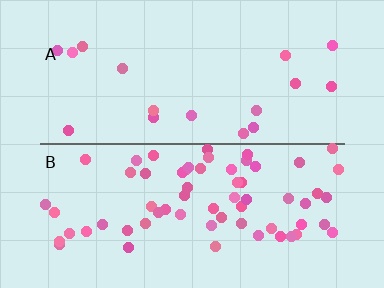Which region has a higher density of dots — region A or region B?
B (the bottom).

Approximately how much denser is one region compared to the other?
Approximately 3.7× — region B over region A.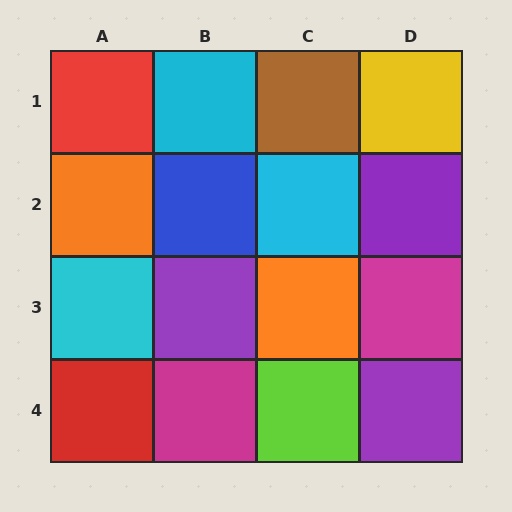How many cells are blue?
1 cell is blue.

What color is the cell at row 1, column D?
Yellow.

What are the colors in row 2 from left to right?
Orange, blue, cyan, purple.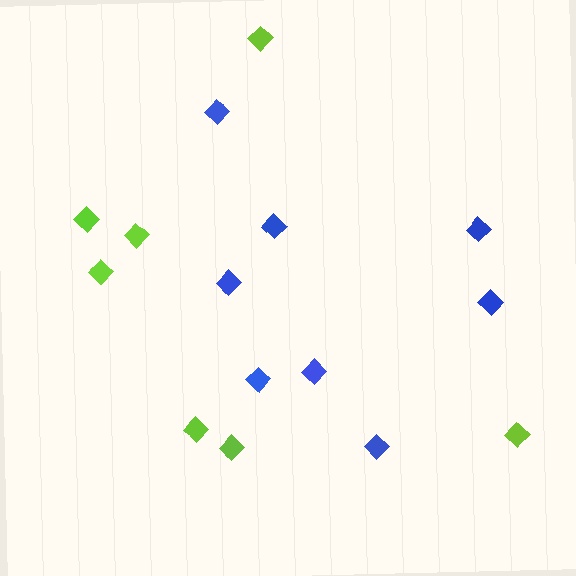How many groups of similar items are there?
There are 2 groups: one group of blue diamonds (8) and one group of lime diamonds (7).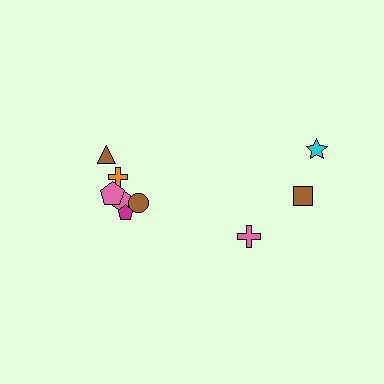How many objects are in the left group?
There are 6 objects.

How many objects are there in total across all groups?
There are 9 objects.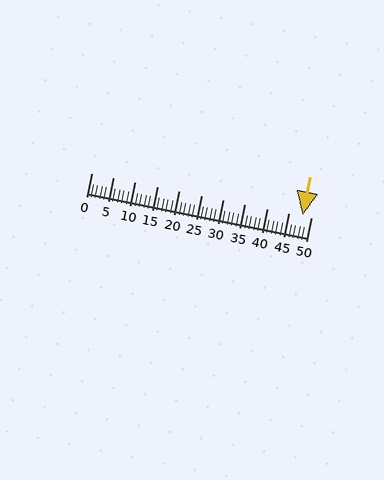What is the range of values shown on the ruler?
The ruler shows values from 0 to 50.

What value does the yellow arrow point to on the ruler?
The yellow arrow points to approximately 48.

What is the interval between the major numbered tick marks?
The major tick marks are spaced 5 units apart.